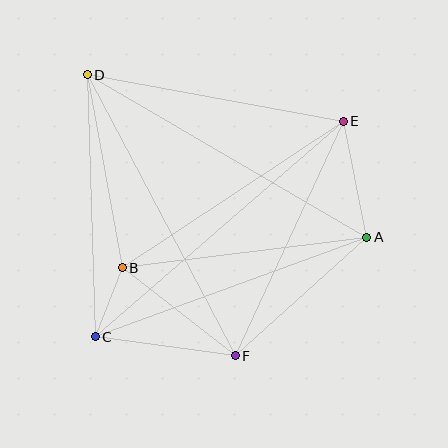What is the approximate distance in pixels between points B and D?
The distance between B and D is approximately 196 pixels.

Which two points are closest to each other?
Points B and C are closest to each other.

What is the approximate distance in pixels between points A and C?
The distance between A and C is approximately 289 pixels.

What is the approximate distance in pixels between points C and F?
The distance between C and F is approximately 141 pixels.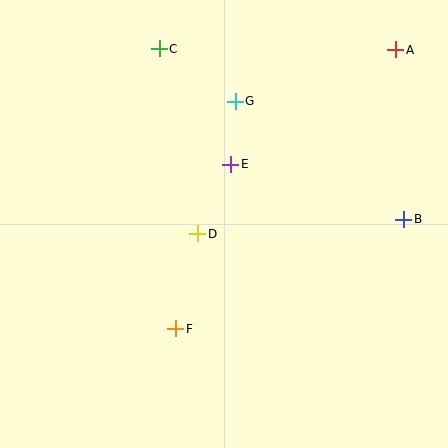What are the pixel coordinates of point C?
Point C is at (159, 49).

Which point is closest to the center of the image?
Point D at (198, 234) is closest to the center.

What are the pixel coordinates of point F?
Point F is at (176, 329).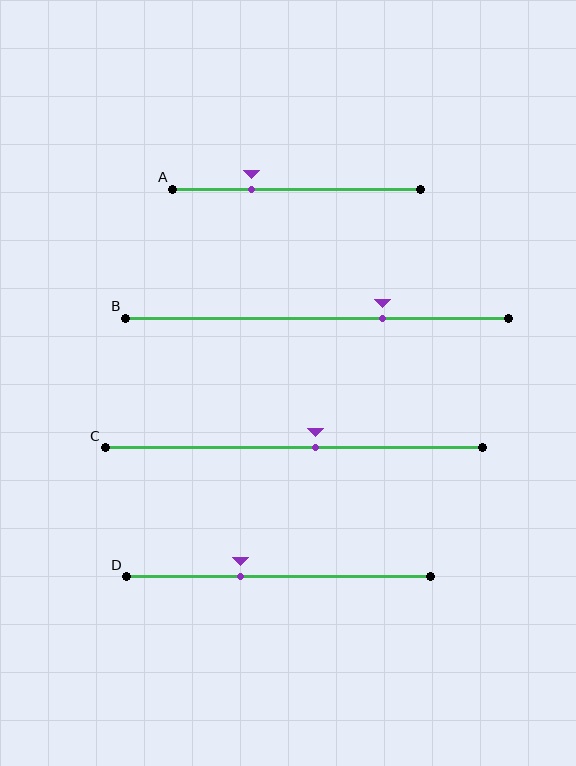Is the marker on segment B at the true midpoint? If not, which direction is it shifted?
No, the marker on segment B is shifted to the right by about 17% of the segment length.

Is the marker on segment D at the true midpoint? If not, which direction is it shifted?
No, the marker on segment D is shifted to the left by about 12% of the segment length.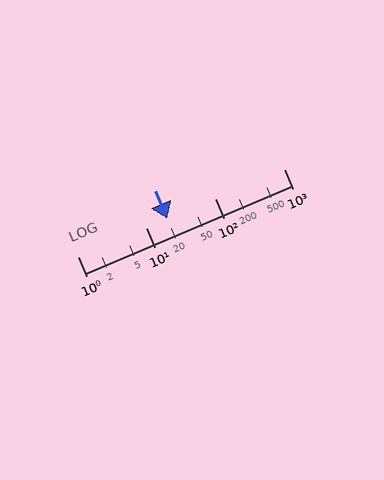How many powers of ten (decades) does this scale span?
The scale spans 3 decades, from 1 to 1000.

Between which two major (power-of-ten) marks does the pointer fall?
The pointer is between 10 and 100.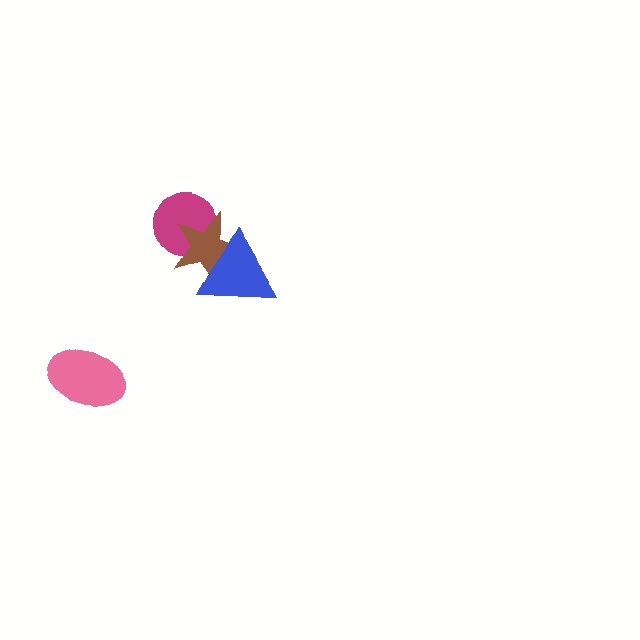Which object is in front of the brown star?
The blue triangle is in front of the brown star.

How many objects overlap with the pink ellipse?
0 objects overlap with the pink ellipse.